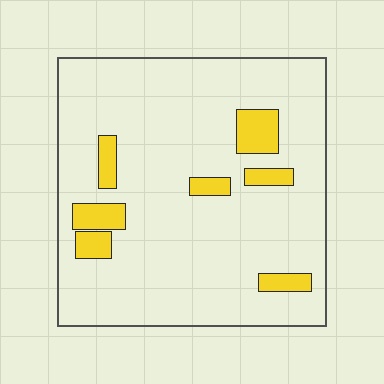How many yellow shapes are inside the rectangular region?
7.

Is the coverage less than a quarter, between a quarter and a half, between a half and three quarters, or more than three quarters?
Less than a quarter.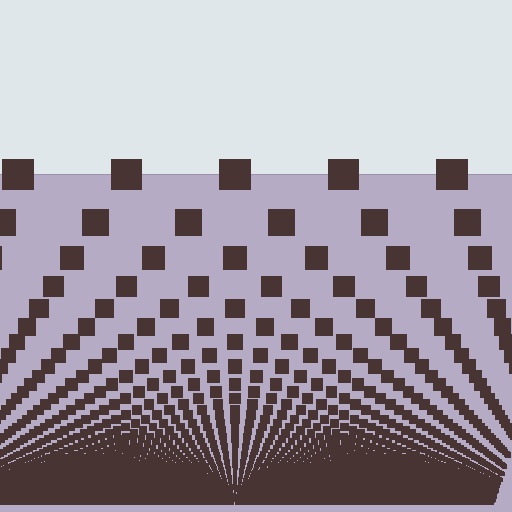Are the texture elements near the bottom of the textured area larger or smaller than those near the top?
Smaller. The gradient is inverted — elements near the bottom are smaller and denser.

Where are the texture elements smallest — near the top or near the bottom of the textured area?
Near the bottom.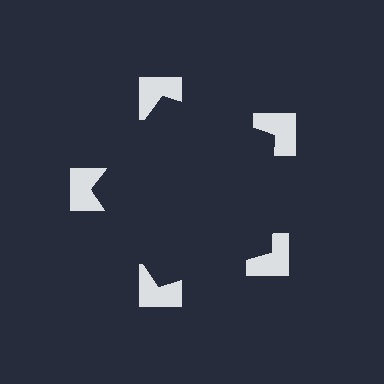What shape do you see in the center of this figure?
An illusory pentagon — its edges are inferred from the aligned wedge cuts in the notched squares, not physically drawn.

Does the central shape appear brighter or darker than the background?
It typically appears slightly darker than the background, even though no actual brightness change is drawn.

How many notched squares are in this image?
There are 5 — one at each vertex of the illusory pentagon.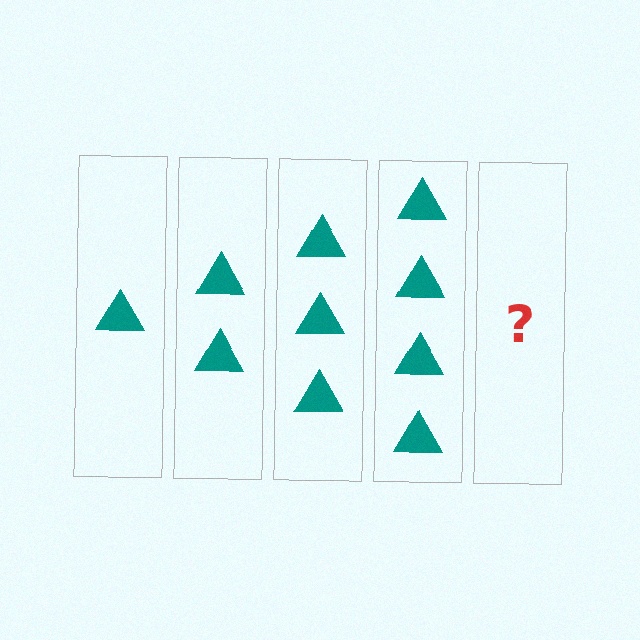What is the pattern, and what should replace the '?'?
The pattern is that each step adds one more triangle. The '?' should be 5 triangles.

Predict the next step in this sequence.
The next step is 5 triangles.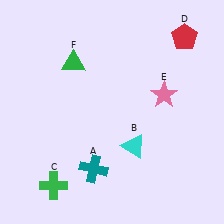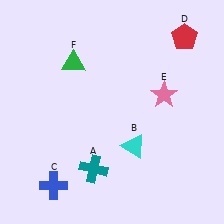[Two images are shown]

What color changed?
The cross (C) changed from green in Image 1 to blue in Image 2.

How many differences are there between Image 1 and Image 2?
There is 1 difference between the two images.